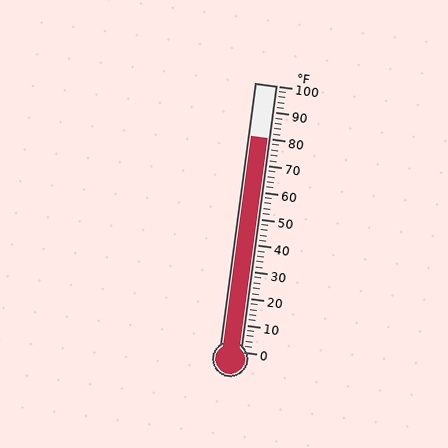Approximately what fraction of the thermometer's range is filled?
The thermometer is filled to approximately 80% of its range.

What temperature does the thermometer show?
The thermometer shows approximately 80°F.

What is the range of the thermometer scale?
The thermometer scale ranges from 0°F to 100°F.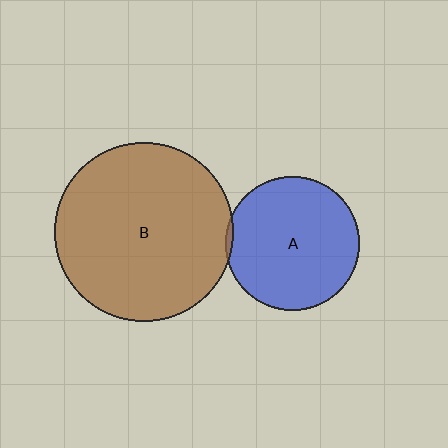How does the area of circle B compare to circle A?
Approximately 1.8 times.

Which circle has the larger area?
Circle B (brown).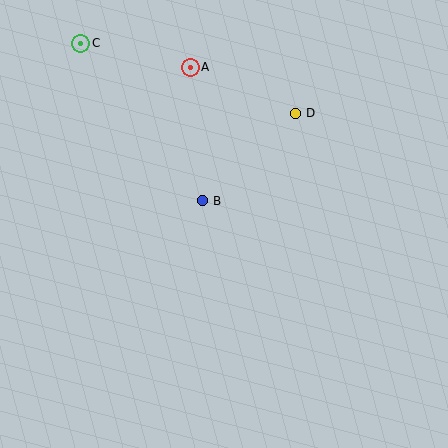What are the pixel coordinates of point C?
Point C is at (81, 43).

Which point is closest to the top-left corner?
Point C is closest to the top-left corner.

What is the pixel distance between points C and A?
The distance between C and A is 112 pixels.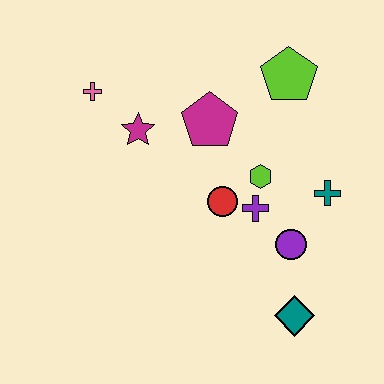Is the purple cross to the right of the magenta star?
Yes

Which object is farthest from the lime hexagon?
The pink cross is farthest from the lime hexagon.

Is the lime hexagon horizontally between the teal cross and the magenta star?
Yes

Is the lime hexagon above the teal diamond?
Yes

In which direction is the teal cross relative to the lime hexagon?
The teal cross is to the right of the lime hexagon.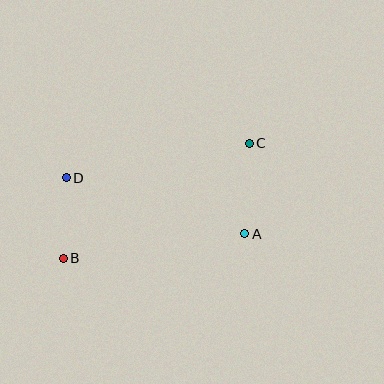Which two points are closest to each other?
Points B and D are closest to each other.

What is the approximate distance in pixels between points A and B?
The distance between A and B is approximately 183 pixels.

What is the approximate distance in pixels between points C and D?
The distance between C and D is approximately 186 pixels.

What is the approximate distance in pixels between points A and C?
The distance between A and C is approximately 91 pixels.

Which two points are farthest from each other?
Points B and C are farthest from each other.